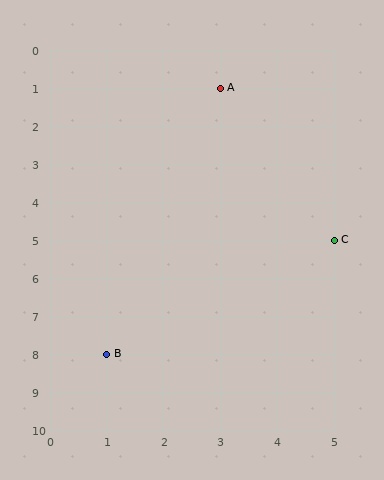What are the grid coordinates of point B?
Point B is at grid coordinates (1, 8).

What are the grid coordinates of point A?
Point A is at grid coordinates (3, 1).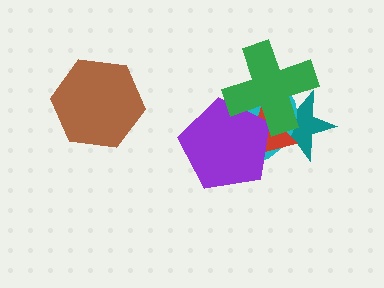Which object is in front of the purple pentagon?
The green cross is in front of the purple pentagon.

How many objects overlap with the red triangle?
4 objects overlap with the red triangle.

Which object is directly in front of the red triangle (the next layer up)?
The purple pentagon is directly in front of the red triangle.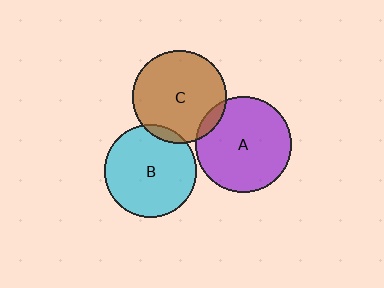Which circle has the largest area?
Circle A (purple).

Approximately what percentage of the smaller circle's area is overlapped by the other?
Approximately 5%.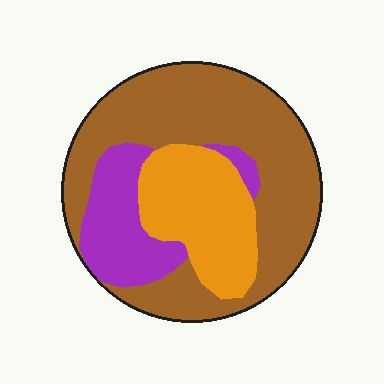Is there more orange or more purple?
Orange.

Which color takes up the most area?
Brown, at roughly 55%.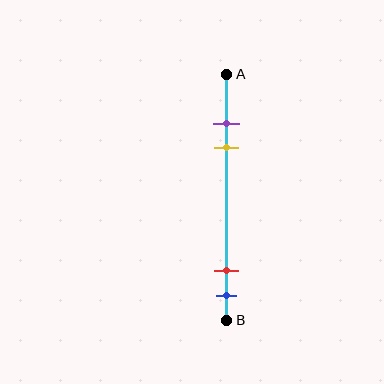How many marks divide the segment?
There are 4 marks dividing the segment.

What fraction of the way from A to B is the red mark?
The red mark is approximately 80% (0.8) of the way from A to B.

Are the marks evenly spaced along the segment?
No, the marks are not evenly spaced.